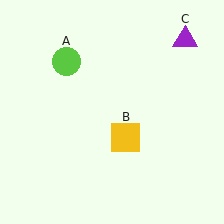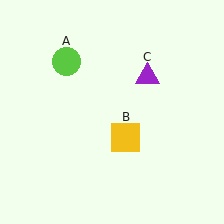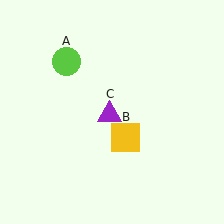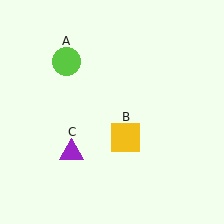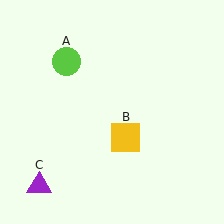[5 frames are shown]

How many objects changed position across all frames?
1 object changed position: purple triangle (object C).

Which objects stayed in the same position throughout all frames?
Lime circle (object A) and yellow square (object B) remained stationary.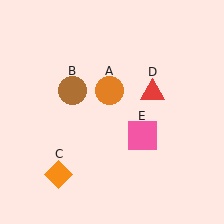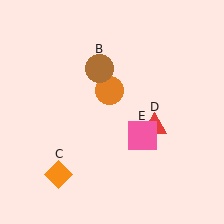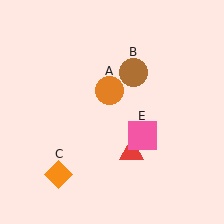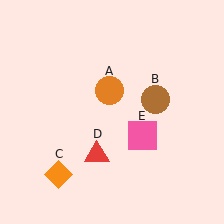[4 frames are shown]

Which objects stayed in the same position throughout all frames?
Orange circle (object A) and orange diamond (object C) and pink square (object E) remained stationary.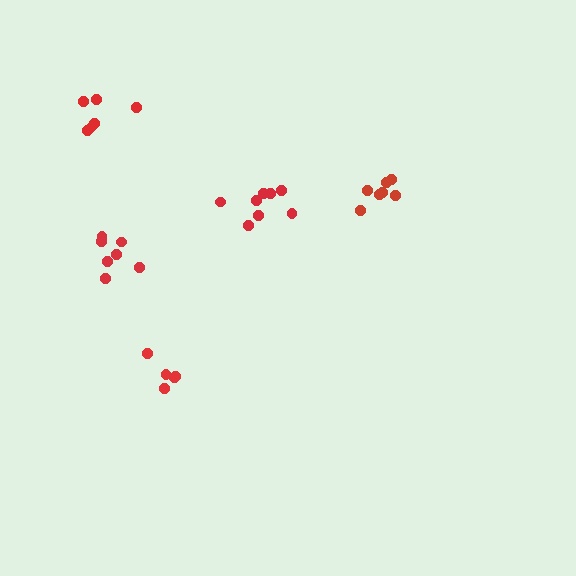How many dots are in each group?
Group 1: 8 dots, Group 2: 6 dots, Group 3: 7 dots, Group 4: 7 dots, Group 5: 5 dots (33 total).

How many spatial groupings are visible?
There are 5 spatial groupings.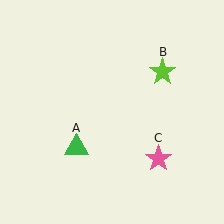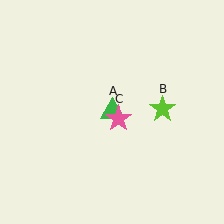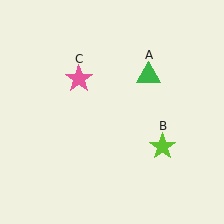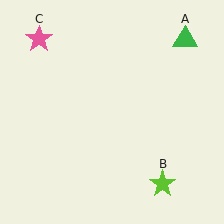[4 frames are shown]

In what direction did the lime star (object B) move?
The lime star (object B) moved down.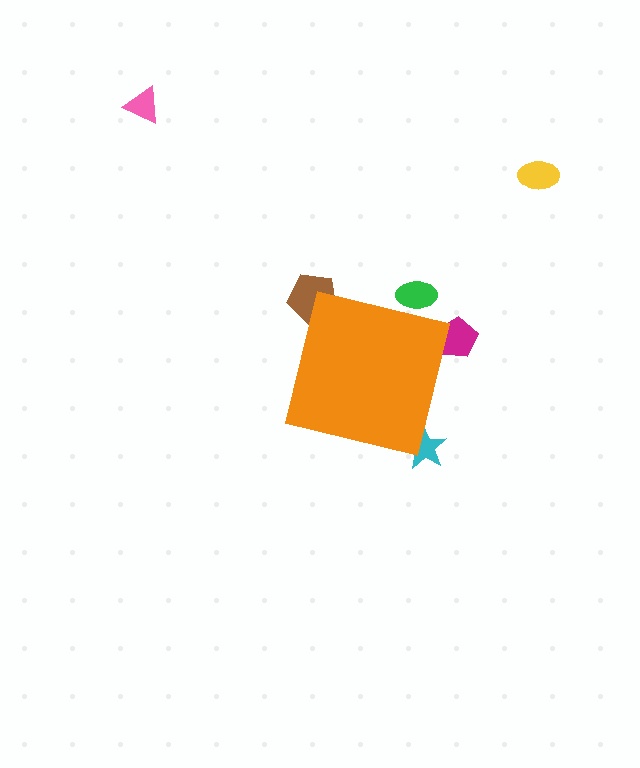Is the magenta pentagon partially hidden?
Yes, the magenta pentagon is partially hidden behind the orange square.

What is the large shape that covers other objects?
An orange square.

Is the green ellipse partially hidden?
Yes, the green ellipse is partially hidden behind the orange square.